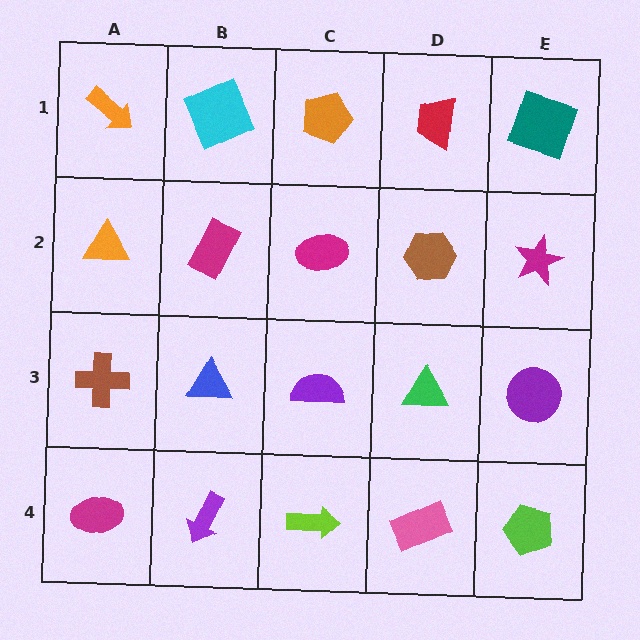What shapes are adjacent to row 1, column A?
An orange triangle (row 2, column A), a cyan square (row 1, column B).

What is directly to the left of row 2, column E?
A brown hexagon.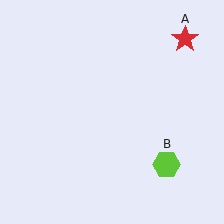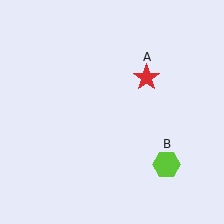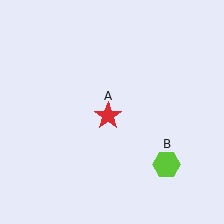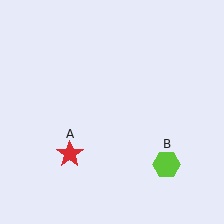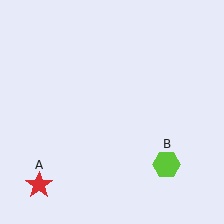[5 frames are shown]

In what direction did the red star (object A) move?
The red star (object A) moved down and to the left.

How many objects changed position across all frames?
1 object changed position: red star (object A).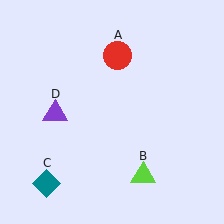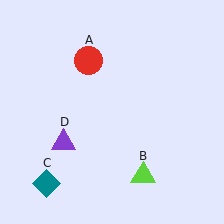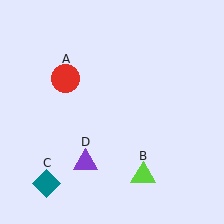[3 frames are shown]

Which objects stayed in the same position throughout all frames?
Lime triangle (object B) and teal diamond (object C) remained stationary.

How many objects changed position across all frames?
2 objects changed position: red circle (object A), purple triangle (object D).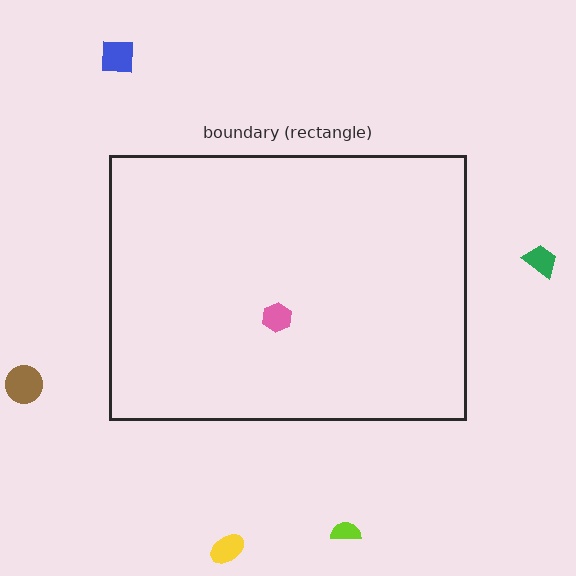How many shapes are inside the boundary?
1 inside, 5 outside.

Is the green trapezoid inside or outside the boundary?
Outside.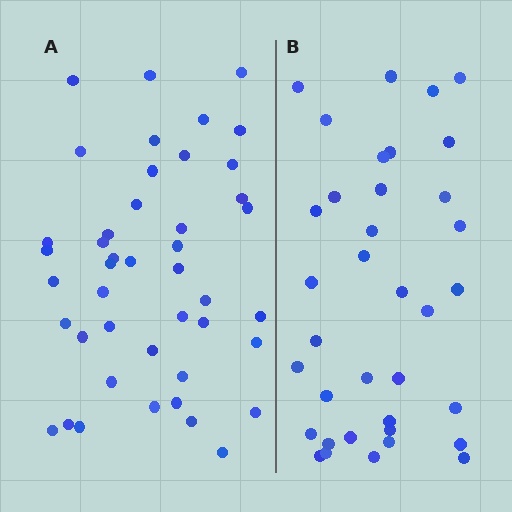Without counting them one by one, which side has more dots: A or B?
Region A (the left region) has more dots.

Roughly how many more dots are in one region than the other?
Region A has roughly 8 or so more dots than region B.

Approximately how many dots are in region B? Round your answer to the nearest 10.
About 40 dots. (The exact count is 36, which rounds to 40.)